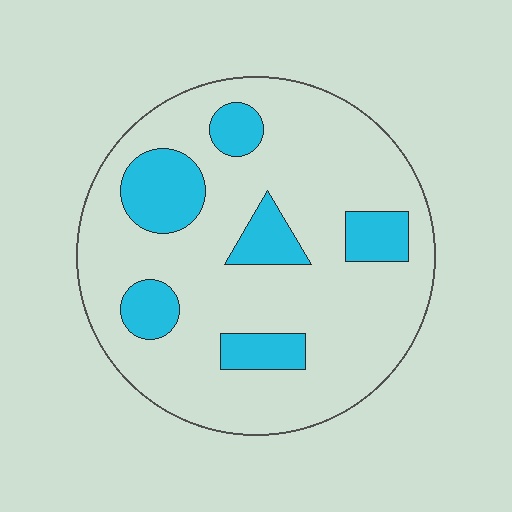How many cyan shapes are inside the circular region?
6.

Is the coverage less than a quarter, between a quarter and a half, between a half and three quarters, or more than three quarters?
Less than a quarter.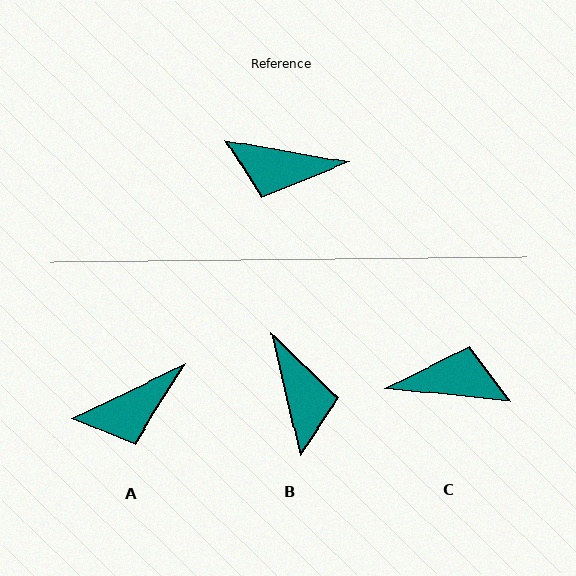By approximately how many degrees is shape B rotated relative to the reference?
Approximately 114 degrees counter-clockwise.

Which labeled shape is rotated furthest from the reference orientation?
C, about 176 degrees away.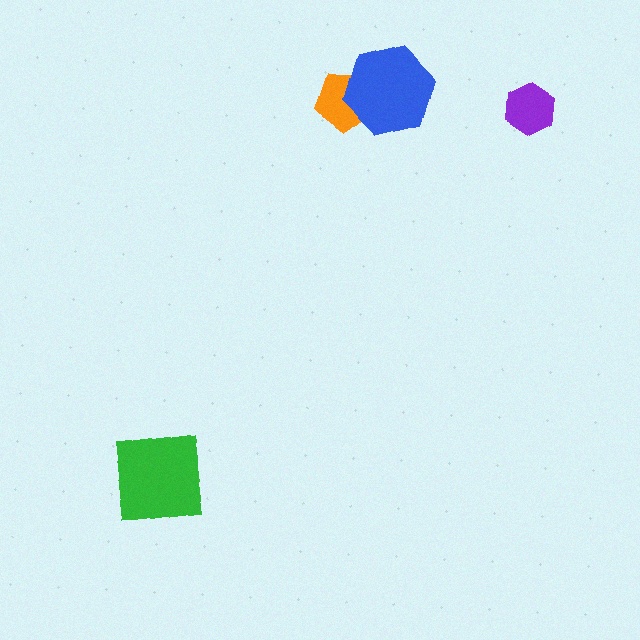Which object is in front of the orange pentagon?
The blue hexagon is in front of the orange pentagon.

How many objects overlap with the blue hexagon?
1 object overlaps with the blue hexagon.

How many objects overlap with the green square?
0 objects overlap with the green square.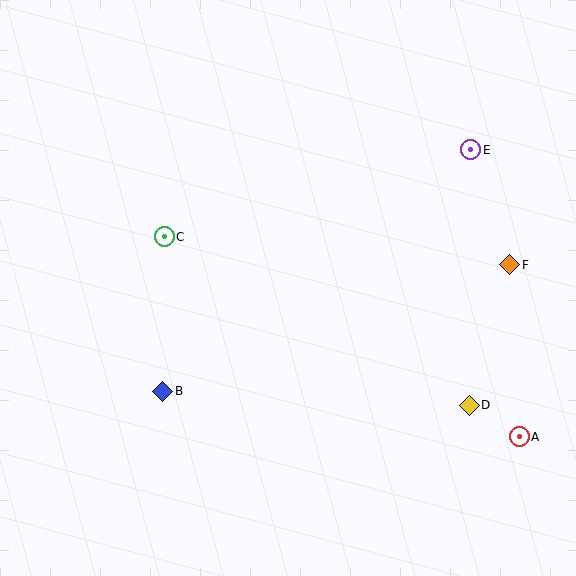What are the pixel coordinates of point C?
Point C is at (164, 237).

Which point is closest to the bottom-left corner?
Point B is closest to the bottom-left corner.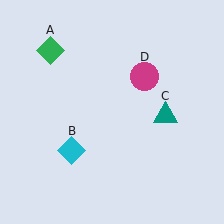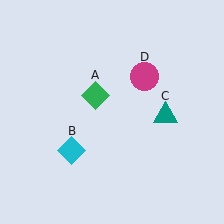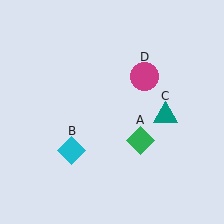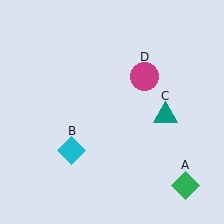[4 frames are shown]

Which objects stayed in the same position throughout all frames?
Cyan diamond (object B) and teal triangle (object C) and magenta circle (object D) remained stationary.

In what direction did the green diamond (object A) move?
The green diamond (object A) moved down and to the right.